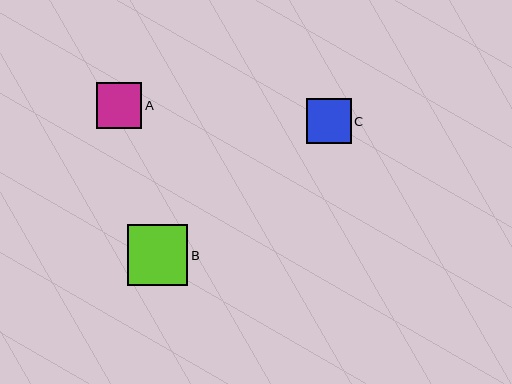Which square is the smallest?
Square C is the smallest with a size of approximately 44 pixels.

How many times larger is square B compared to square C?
Square B is approximately 1.4 times the size of square C.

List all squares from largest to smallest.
From largest to smallest: B, A, C.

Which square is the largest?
Square B is the largest with a size of approximately 61 pixels.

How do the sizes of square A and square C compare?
Square A and square C are approximately the same size.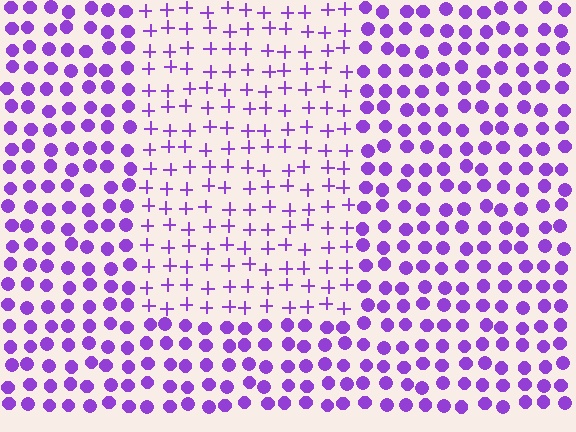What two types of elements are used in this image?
The image uses plus signs inside the rectangle region and circles outside it.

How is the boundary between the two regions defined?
The boundary is defined by a change in element shape: plus signs inside vs. circles outside. All elements share the same color and spacing.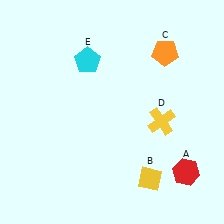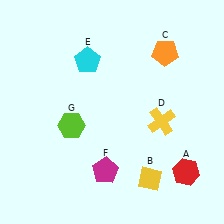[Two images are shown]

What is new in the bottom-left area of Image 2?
A lime hexagon (G) was added in the bottom-left area of Image 2.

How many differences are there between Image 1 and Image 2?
There are 2 differences between the two images.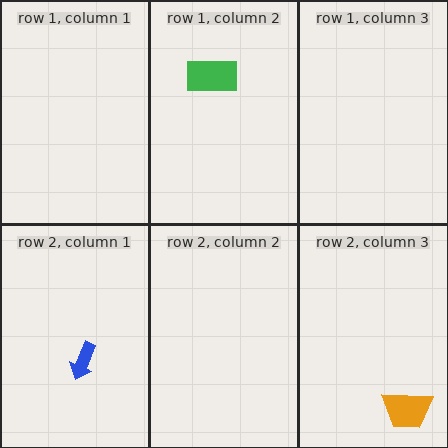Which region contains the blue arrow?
The row 2, column 1 region.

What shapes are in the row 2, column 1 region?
The blue arrow.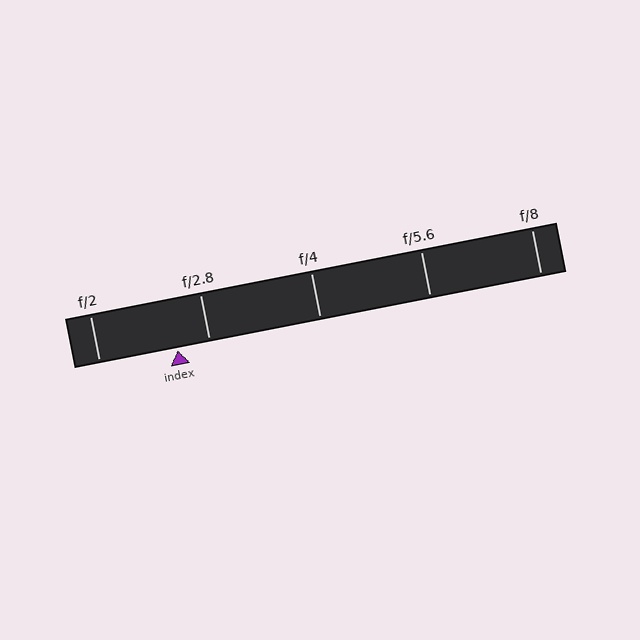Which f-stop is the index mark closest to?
The index mark is closest to f/2.8.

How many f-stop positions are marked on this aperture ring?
There are 5 f-stop positions marked.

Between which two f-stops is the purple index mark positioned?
The index mark is between f/2 and f/2.8.